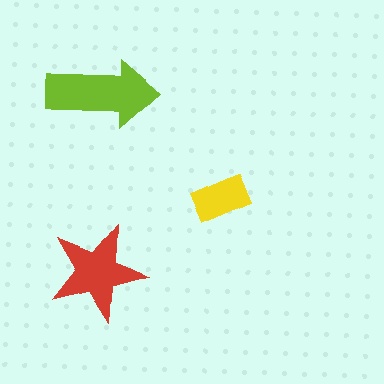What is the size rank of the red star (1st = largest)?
2nd.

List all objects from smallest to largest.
The yellow rectangle, the red star, the lime arrow.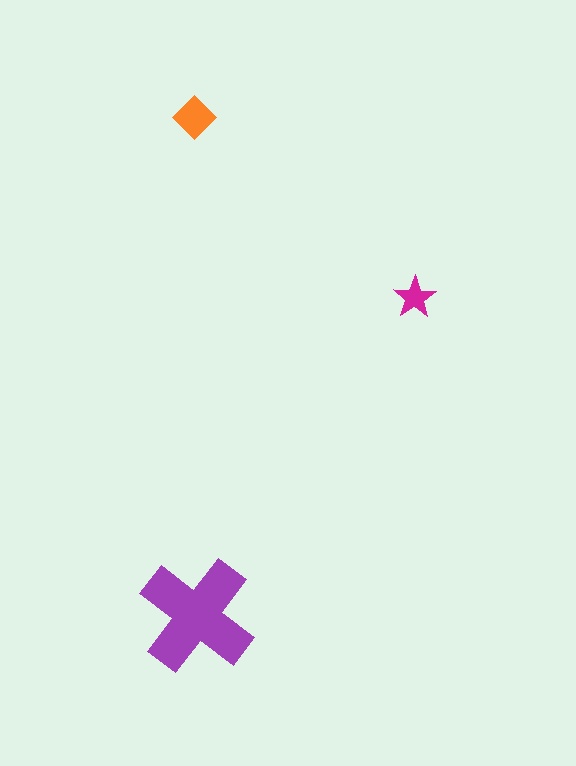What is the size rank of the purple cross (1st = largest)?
1st.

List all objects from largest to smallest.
The purple cross, the orange diamond, the magenta star.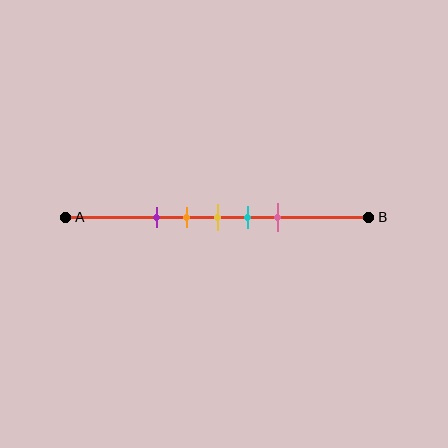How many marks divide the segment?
There are 5 marks dividing the segment.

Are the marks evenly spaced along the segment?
Yes, the marks are approximately evenly spaced.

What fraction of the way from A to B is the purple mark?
The purple mark is approximately 30% (0.3) of the way from A to B.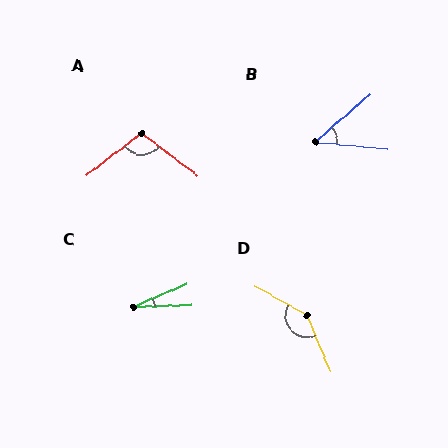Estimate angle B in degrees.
Approximately 46 degrees.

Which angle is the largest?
D, at approximately 141 degrees.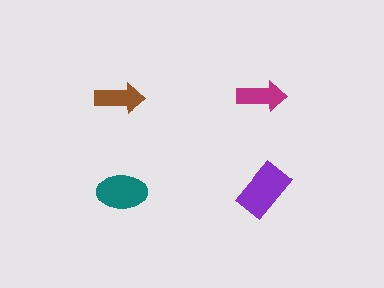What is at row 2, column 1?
A teal ellipse.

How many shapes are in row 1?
2 shapes.